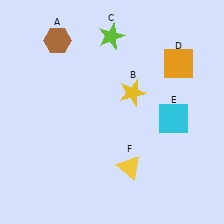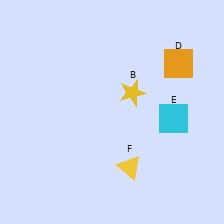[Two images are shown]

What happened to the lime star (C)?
The lime star (C) was removed in Image 2. It was in the top-left area of Image 1.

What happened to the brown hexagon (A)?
The brown hexagon (A) was removed in Image 2. It was in the top-left area of Image 1.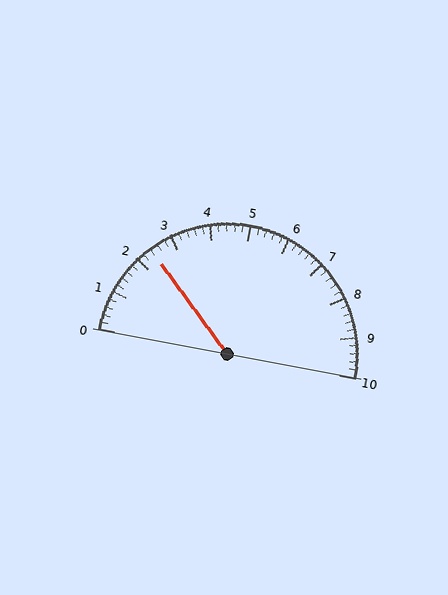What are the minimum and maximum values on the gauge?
The gauge ranges from 0 to 10.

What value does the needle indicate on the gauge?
The needle indicates approximately 2.4.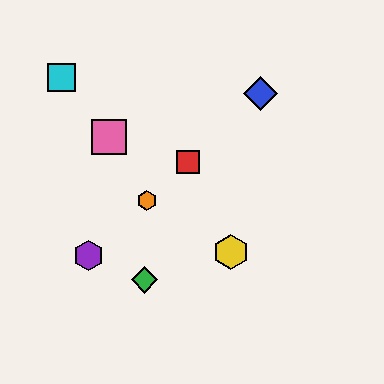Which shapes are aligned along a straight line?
The red square, the blue diamond, the purple hexagon, the orange hexagon are aligned along a straight line.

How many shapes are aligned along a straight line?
4 shapes (the red square, the blue diamond, the purple hexagon, the orange hexagon) are aligned along a straight line.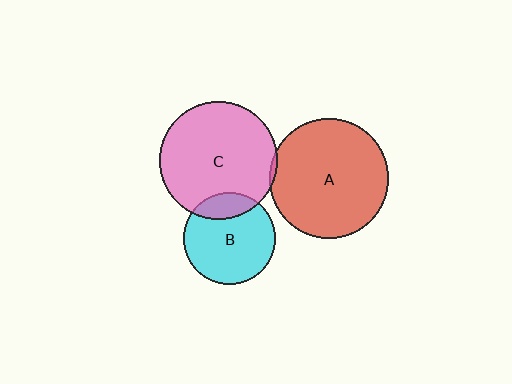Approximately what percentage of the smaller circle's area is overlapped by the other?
Approximately 5%.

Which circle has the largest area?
Circle A (red).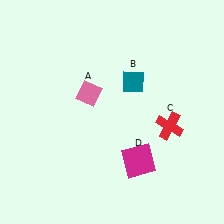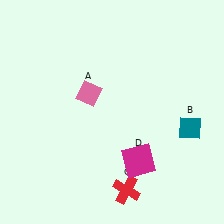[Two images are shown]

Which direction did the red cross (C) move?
The red cross (C) moved down.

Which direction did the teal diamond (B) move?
The teal diamond (B) moved right.